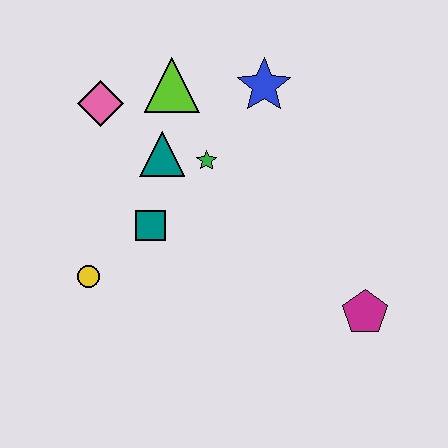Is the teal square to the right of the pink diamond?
Yes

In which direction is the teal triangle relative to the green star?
The teal triangle is to the left of the green star.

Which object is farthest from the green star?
The magenta pentagon is farthest from the green star.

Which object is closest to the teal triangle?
The green star is closest to the teal triangle.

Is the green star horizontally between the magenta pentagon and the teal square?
Yes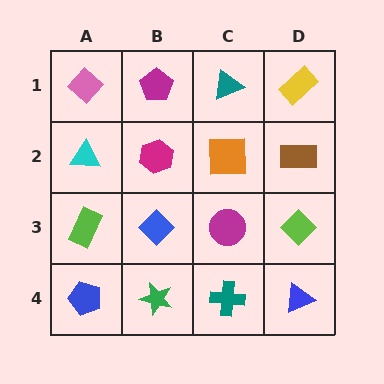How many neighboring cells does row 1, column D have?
2.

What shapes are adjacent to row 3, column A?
A cyan triangle (row 2, column A), a blue pentagon (row 4, column A), a blue diamond (row 3, column B).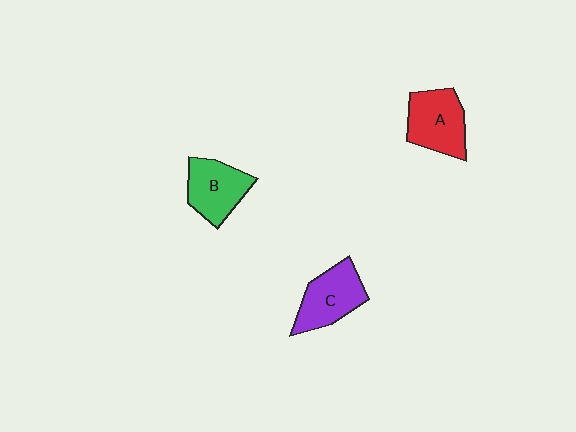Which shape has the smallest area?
Shape B (green).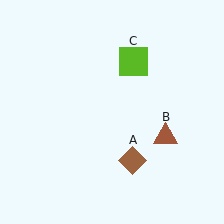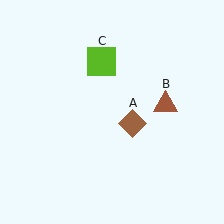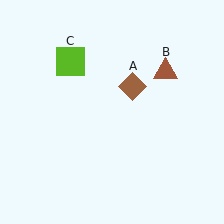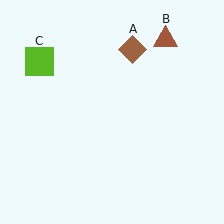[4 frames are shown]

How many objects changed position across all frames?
3 objects changed position: brown diamond (object A), brown triangle (object B), lime square (object C).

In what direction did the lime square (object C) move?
The lime square (object C) moved left.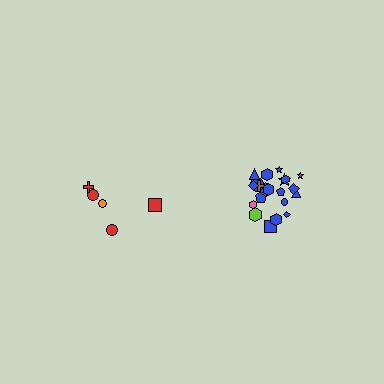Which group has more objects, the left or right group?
The right group.